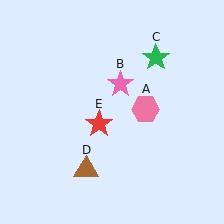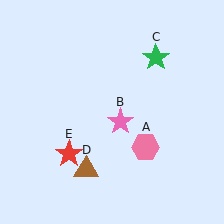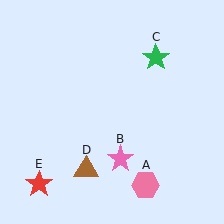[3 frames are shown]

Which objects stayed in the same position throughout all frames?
Green star (object C) and brown triangle (object D) remained stationary.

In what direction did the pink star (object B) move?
The pink star (object B) moved down.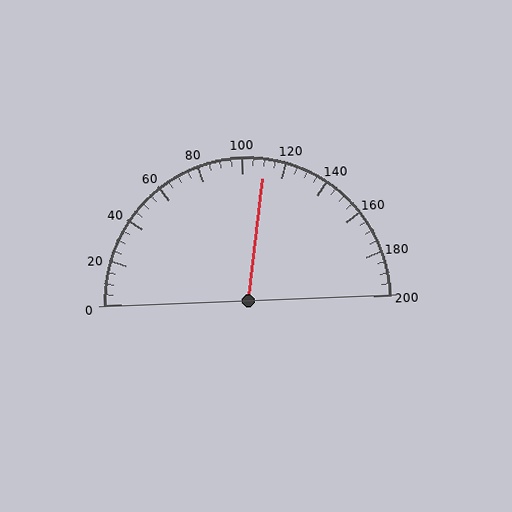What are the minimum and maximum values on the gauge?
The gauge ranges from 0 to 200.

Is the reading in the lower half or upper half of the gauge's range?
The reading is in the upper half of the range (0 to 200).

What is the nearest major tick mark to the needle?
The nearest major tick mark is 120.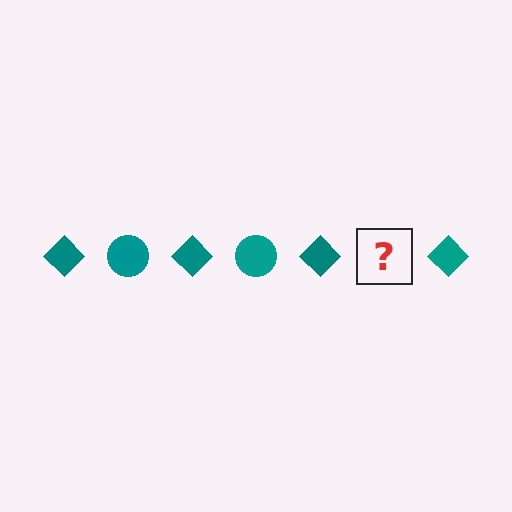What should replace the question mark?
The question mark should be replaced with a teal circle.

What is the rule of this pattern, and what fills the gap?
The rule is that the pattern cycles through diamond, circle shapes in teal. The gap should be filled with a teal circle.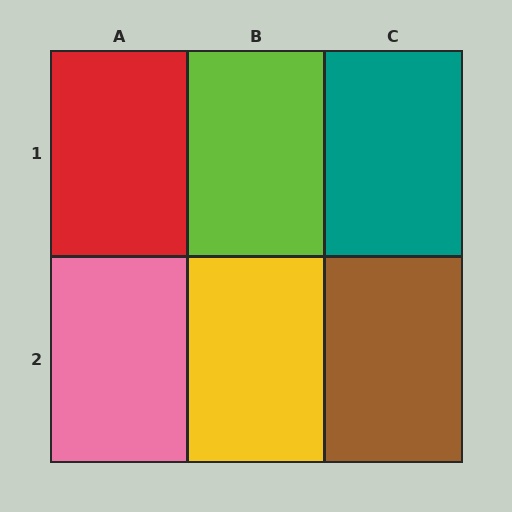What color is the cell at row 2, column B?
Yellow.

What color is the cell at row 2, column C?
Brown.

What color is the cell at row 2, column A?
Pink.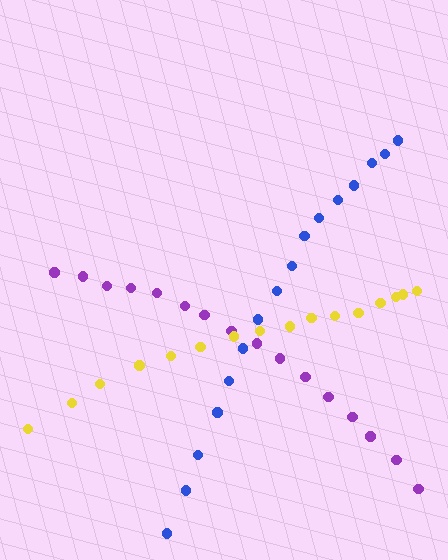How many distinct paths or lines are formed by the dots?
There are 3 distinct paths.